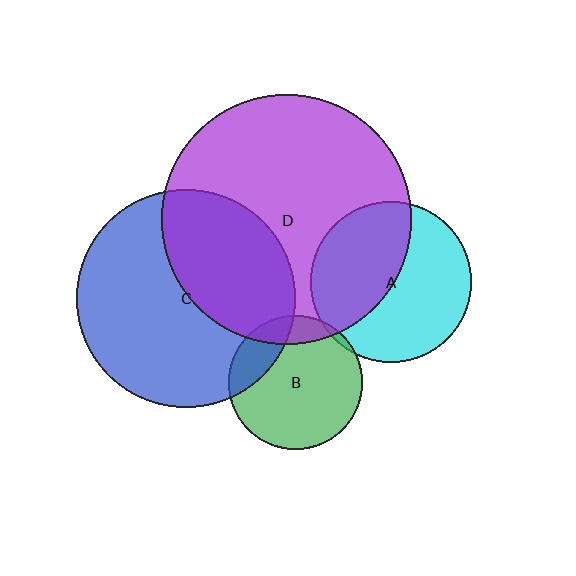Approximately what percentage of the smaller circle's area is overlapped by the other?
Approximately 45%.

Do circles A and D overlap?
Yes.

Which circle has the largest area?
Circle D (purple).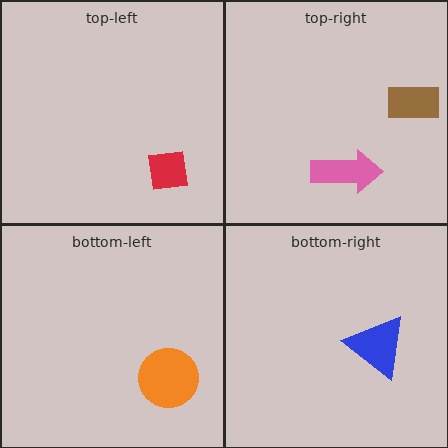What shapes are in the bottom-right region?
The blue triangle.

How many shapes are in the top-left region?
1.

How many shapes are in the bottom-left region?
1.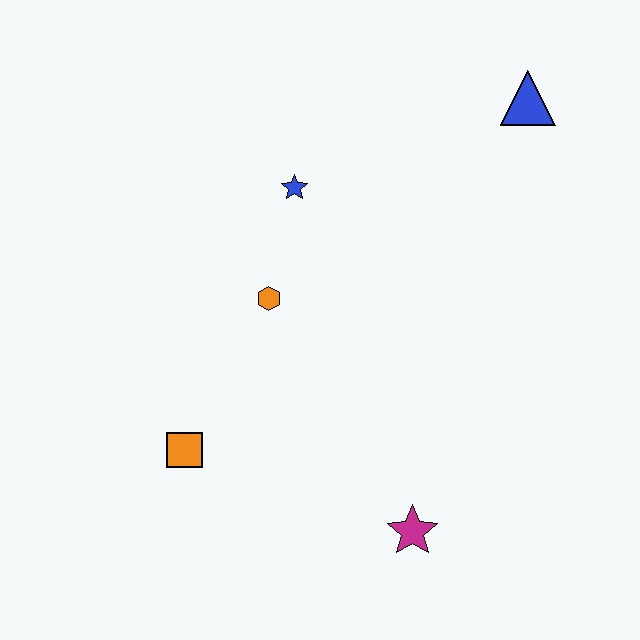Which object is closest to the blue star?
The orange hexagon is closest to the blue star.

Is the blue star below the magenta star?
No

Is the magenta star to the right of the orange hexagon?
Yes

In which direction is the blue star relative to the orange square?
The blue star is above the orange square.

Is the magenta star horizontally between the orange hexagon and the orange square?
No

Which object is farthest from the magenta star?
The blue triangle is farthest from the magenta star.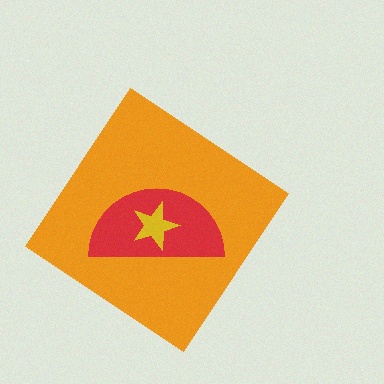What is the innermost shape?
The yellow star.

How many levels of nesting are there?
3.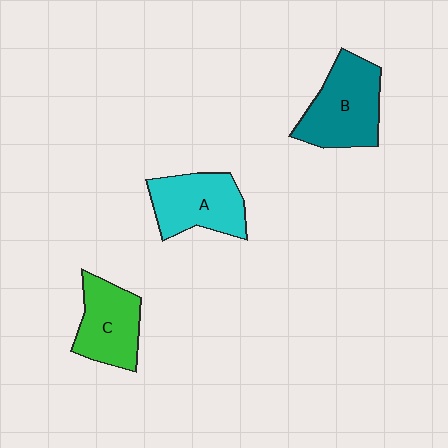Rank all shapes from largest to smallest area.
From largest to smallest: B (teal), A (cyan), C (green).